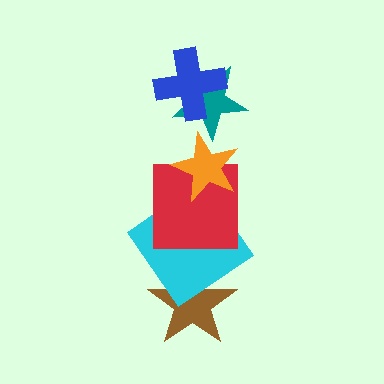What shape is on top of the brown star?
The cyan diamond is on top of the brown star.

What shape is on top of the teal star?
The blue cross is on top of the teal star.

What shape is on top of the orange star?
The teal star is on top of the orange star.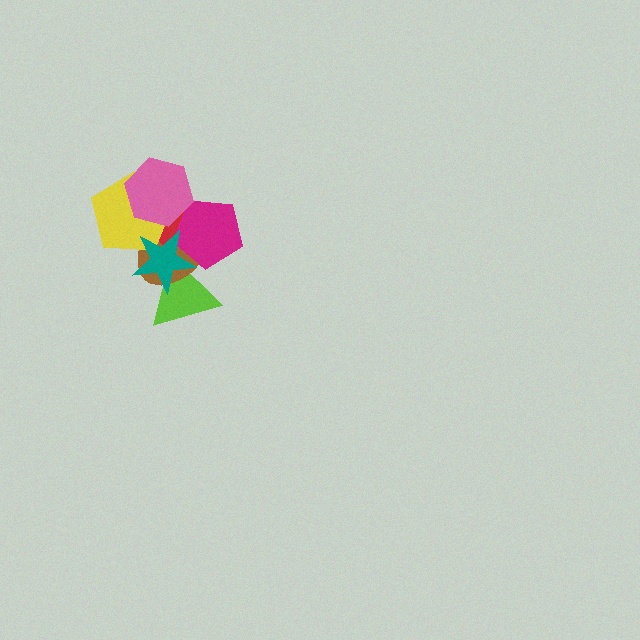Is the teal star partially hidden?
No, no other shape covers it.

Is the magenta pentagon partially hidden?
Yes, it is partially covered by another shape.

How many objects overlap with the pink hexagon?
4 objects overlap with the pink hexagon.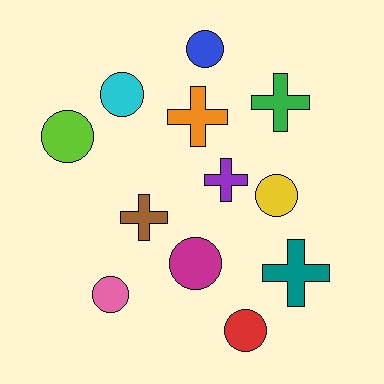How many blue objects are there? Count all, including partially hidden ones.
There is 1 blue object.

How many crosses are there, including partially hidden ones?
There are 5 crosses.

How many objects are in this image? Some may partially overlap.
There are 12 objects.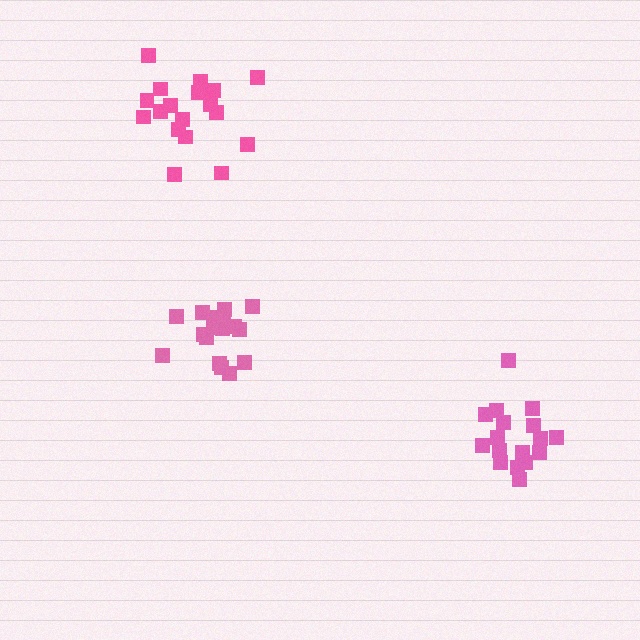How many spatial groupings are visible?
There are 3 spatial groupings.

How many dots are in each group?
Group 1: 18 dots, Group 2: 17 dots, Group 3: 17 dots (52 total).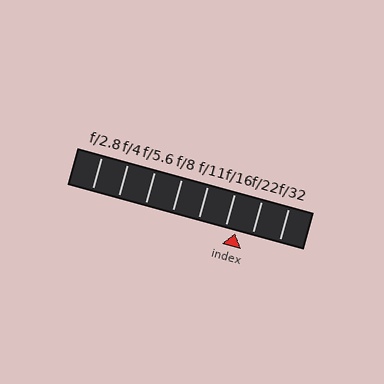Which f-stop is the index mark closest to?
The index mark is closest to f/16.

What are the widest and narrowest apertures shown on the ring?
The widest aperture shown is f/2.8 and the narrowest is f/32.